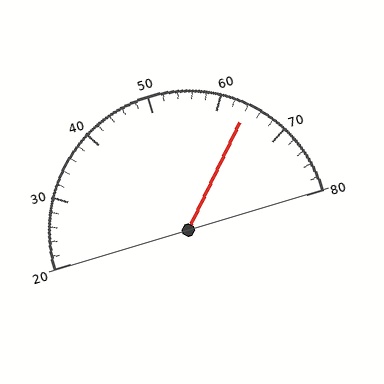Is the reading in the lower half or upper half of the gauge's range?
The reading is in the upper half of the range (20 to 80).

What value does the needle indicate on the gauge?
The needle indicates approximately 64.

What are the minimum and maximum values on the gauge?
The gauge ranges from 20 to 80.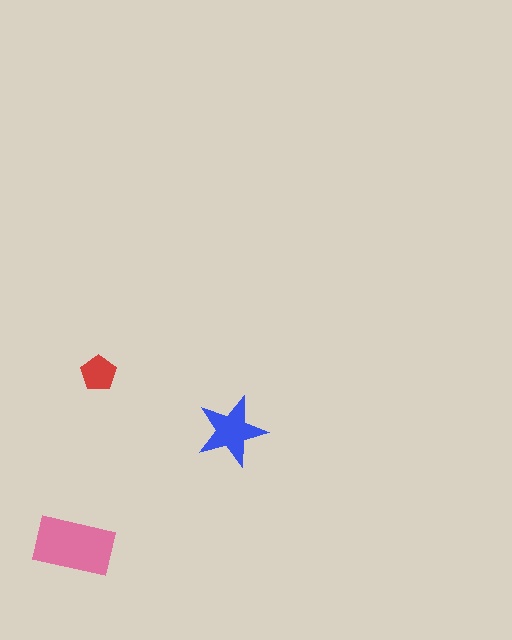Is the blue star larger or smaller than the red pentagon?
Larger.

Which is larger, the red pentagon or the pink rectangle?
The pink rectangle.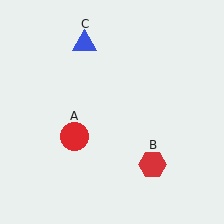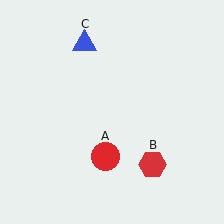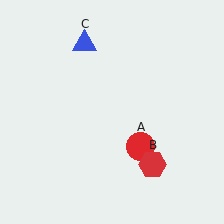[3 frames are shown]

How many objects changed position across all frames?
1 object changed position: red circle (object A).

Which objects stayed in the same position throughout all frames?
Red hexagon (object B) and blue triangle (object C) remained stationary.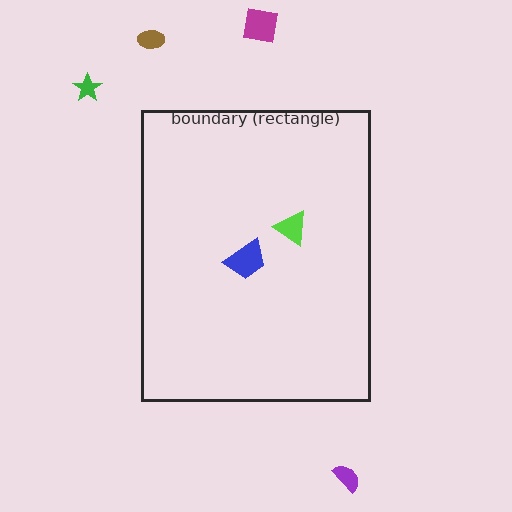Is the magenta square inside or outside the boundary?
Outside.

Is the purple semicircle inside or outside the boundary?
Outside.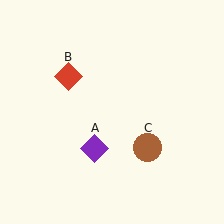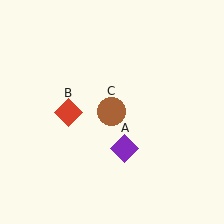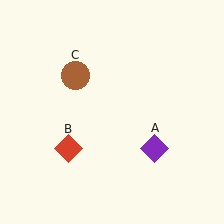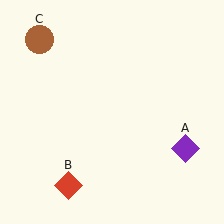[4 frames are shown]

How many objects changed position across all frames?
3 objects changed position: purple diamond (object A), red diamond (object B), brown circle (object C).